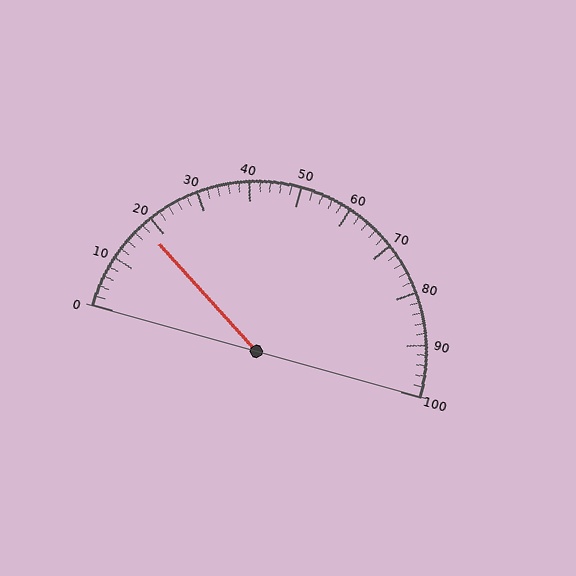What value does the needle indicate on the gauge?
The needle indicates approximately 18.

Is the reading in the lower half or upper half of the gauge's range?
The reading is in the lower half of the range (0 to 100).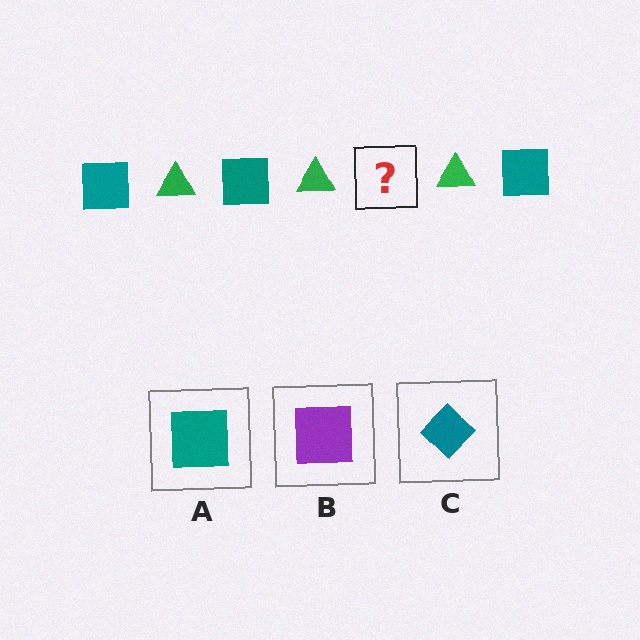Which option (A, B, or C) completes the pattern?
A.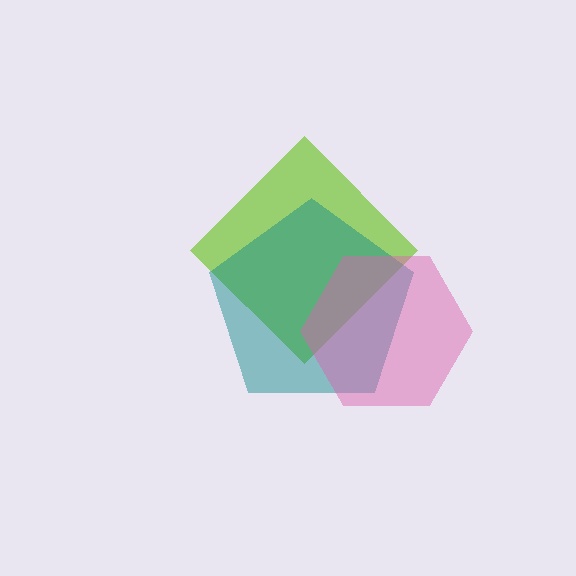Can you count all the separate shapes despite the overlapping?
Yes, there are 3 separate shapes.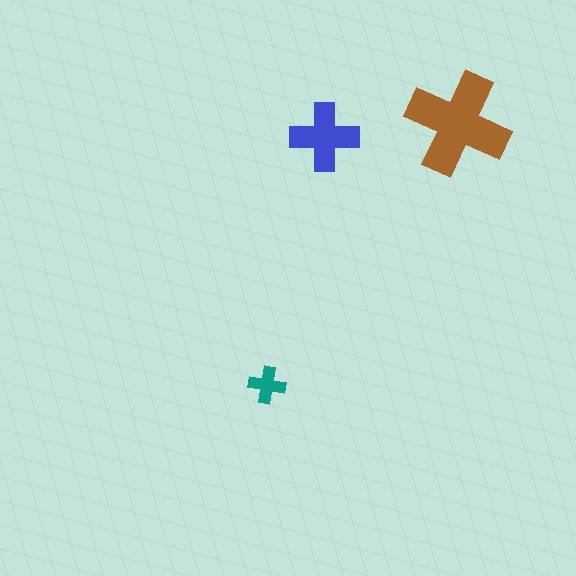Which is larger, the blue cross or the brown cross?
The brown one.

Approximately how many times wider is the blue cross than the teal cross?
About 2 times wider.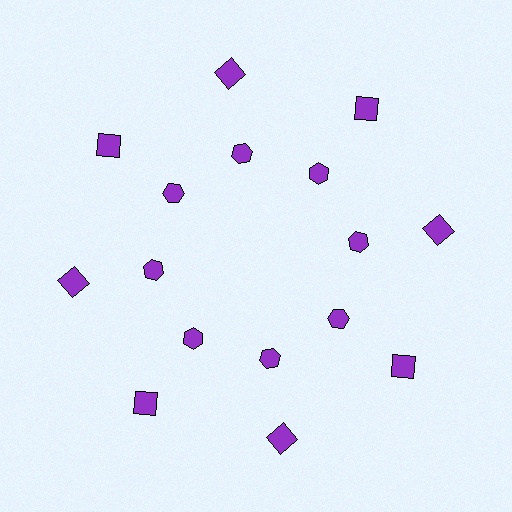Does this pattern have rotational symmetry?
Yes, this pattern has 8-fold rotational symmetry. It looks the same after rotating 45 degrees around the center.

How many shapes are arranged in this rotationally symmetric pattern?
There are 16 shapes, arranged in 8 groups of 2.